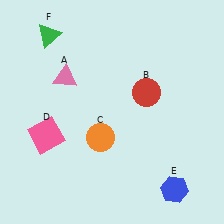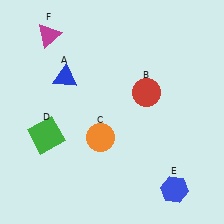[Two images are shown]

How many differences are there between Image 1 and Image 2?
There are 3 differences between the two images.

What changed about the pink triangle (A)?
In Image 1, A is pink. In Image 2, it changed to blue.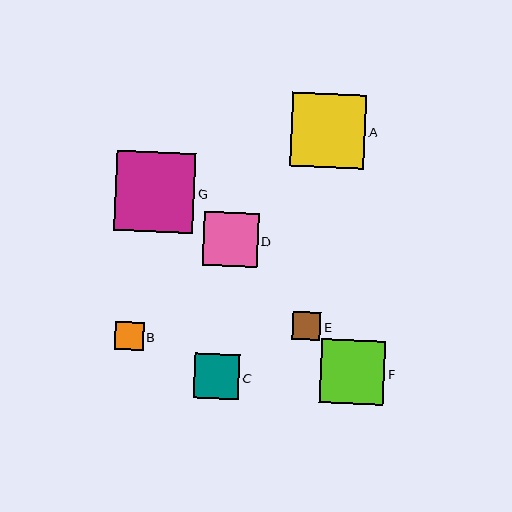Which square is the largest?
Square G is the largest with a size of approximately 80 pixels.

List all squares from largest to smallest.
From largest to smallest: G, A, F, D, C, E, B.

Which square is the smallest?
Square B is the smallest with a size of approximately 28 pixels.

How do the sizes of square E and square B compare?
Square E and square B are approximately the same size.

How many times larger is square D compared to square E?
Square D is approximately 1.9 times the size of square E.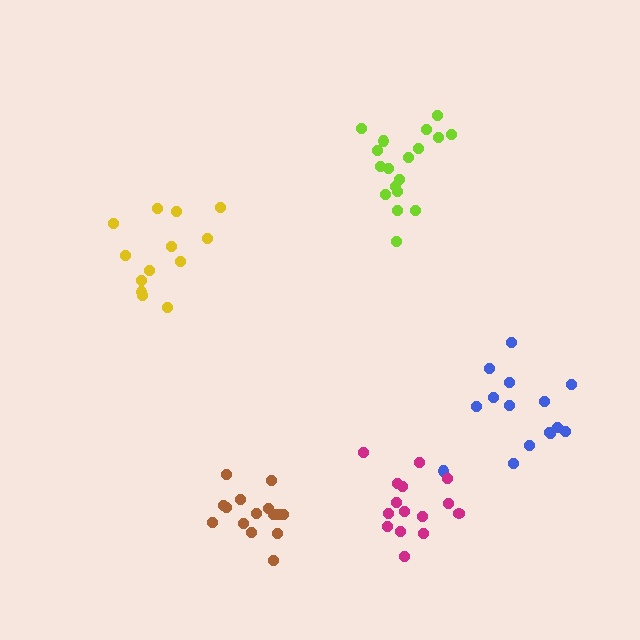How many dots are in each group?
Group 1: 15 dots, Group 2: 18 dots, Group 3: 15 dots, Group 4: 15 dots, Group 5: 13 dots (76 total).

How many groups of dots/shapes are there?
There are 5 groups.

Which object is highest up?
The lime cluster is topmost.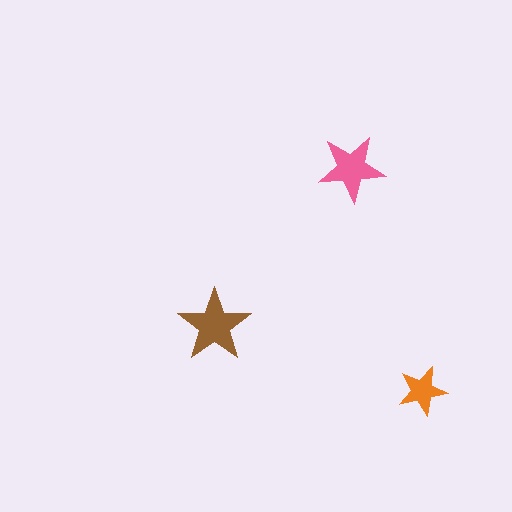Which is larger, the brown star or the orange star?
The brown one.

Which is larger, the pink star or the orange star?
The pink one.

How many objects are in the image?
There are 3 objects in the image.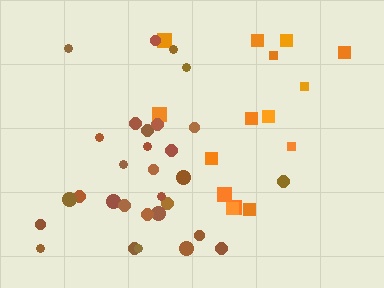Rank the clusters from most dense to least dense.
brown, orange.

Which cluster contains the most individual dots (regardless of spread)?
Brown (30).